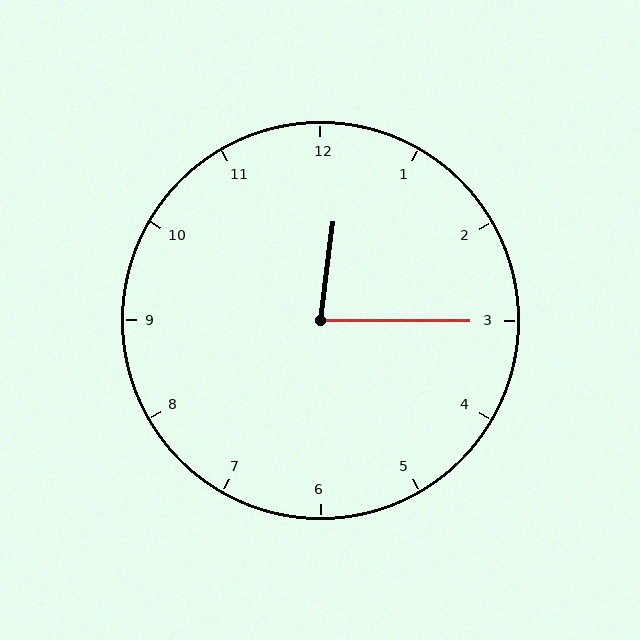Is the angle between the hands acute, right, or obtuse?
It is acute.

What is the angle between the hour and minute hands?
Approximately 82 degrees.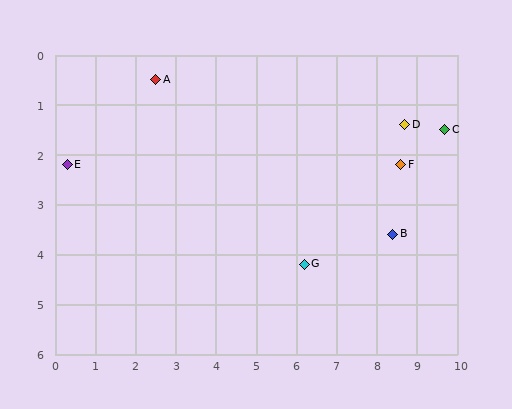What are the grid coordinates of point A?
Point A is at approximately (2.5, 0.5).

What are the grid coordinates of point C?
Point C is at approximately (9.7, 1.5).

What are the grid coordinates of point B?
Point B is at approximately (8.4, 3.6).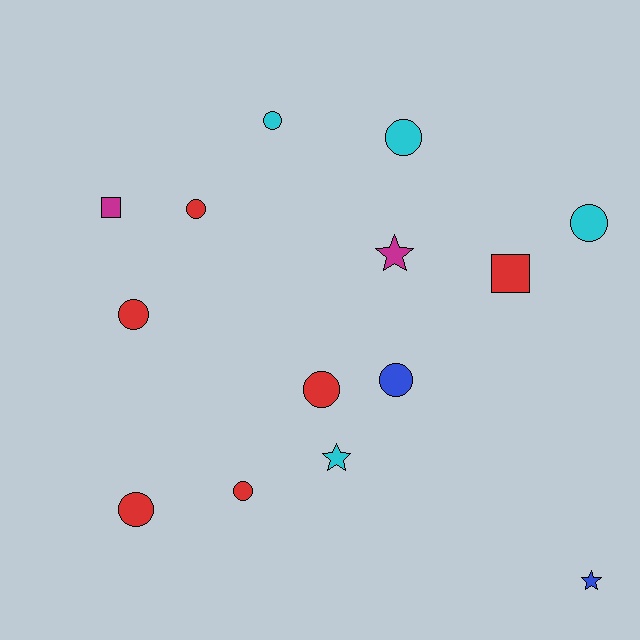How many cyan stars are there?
There is 1 cyan star.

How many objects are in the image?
There are 14 objects.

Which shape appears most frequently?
Circle, with 9 objects.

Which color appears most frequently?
Red, with 6 objects.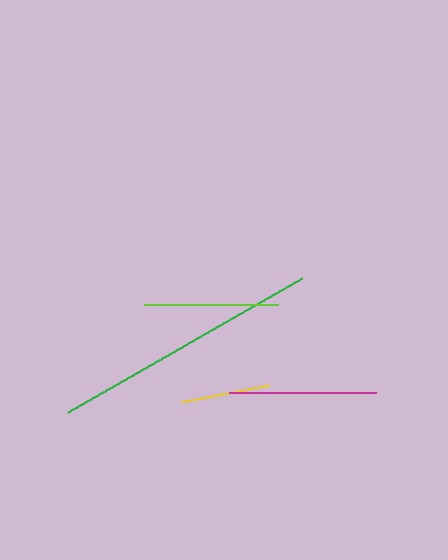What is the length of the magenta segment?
The magenta segment is approximately 147 pixels long.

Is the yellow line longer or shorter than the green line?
The green line is longer than the yellow line.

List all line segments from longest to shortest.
From longest to shortest: green, magenta, lime, yellow.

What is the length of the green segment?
The green segment is approximately 270 pixels long.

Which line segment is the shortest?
The yellow line is the shortest at approximately 90 pixels.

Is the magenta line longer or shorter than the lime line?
The magenta line is longer than the lime line.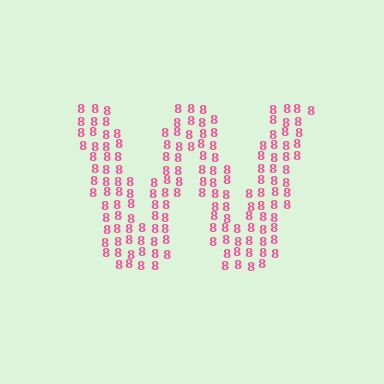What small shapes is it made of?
It is made of small digit 8's.